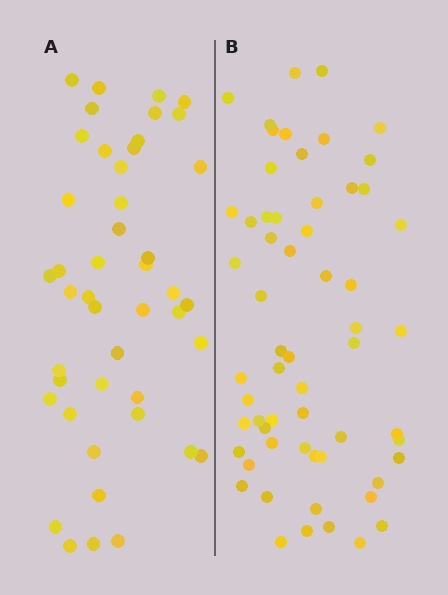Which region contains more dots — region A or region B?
Region B (the right region) has more dots.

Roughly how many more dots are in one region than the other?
Region B has approximately 15 more dots than region A.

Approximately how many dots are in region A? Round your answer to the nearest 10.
About 40 dots. (The exact count is 45, which rounds to 40.)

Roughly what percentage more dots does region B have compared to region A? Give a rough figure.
About 35% more.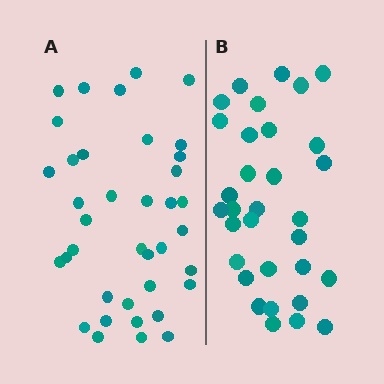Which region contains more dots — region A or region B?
Region A (the left region) has more dots.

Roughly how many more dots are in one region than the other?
Region A has about 6 more dots than region B.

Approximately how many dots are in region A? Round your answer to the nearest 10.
About 40 dots. (The exact count is 38, which rounds to 40.)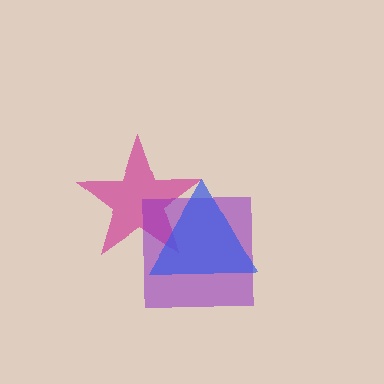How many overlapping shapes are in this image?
There are 3 overlapping shapes in the image.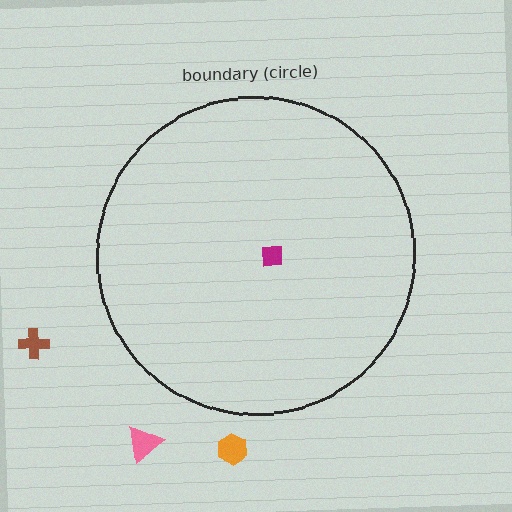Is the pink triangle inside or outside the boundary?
Outside.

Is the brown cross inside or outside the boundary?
Outside.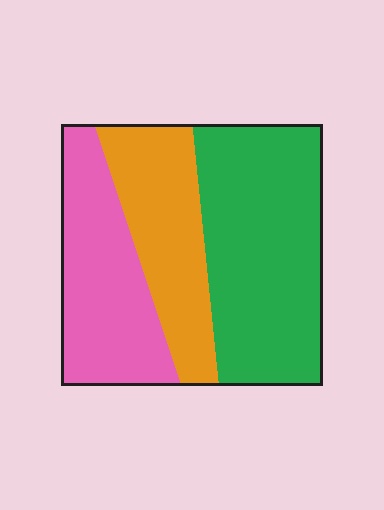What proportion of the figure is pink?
Pink covers 29% of the figure.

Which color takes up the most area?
Green, at roughly 45%.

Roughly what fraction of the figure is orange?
Orange covers 26% of the figure.